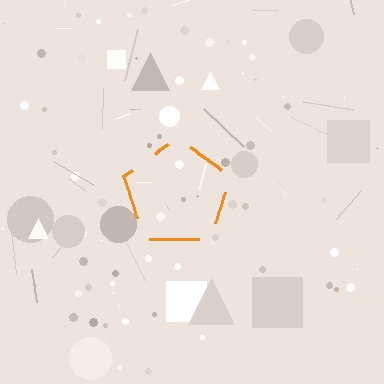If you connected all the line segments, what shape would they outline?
They would outline a pentagon.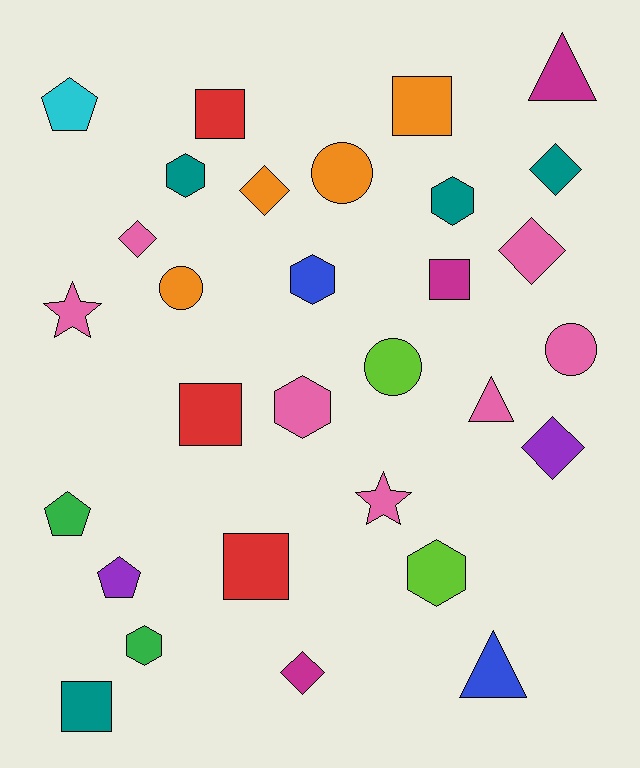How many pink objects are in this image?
There are 7 pink objects.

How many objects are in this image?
There are 30 objects.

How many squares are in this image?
There are 6 squares.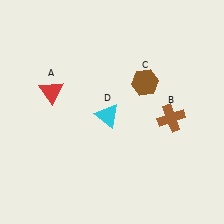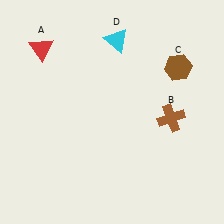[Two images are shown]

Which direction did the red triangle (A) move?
The red triangle (A) moved up.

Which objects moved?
The objects that moved are: the red triangle (A), the brown hexagon (C), the cyan triangle (D).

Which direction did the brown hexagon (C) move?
The brown hexagon (C) moved right.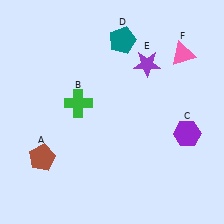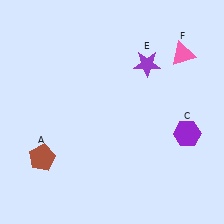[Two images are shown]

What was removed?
The green cross (B), the teal pentagon (D) were removed in Image 2.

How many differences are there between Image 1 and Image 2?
There are 2 differences between the two images.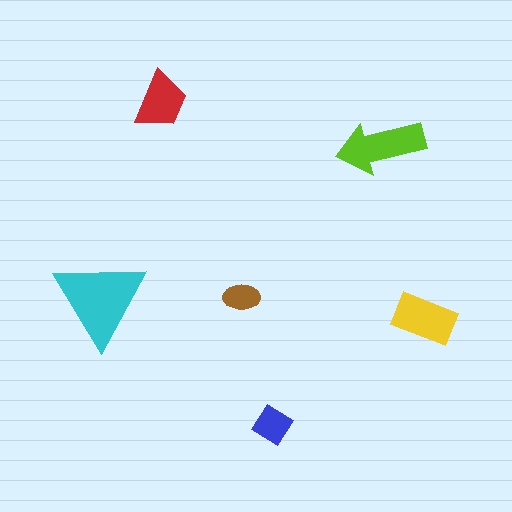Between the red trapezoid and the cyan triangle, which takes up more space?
The cyan triangle.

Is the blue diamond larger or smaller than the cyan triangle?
Smaller.